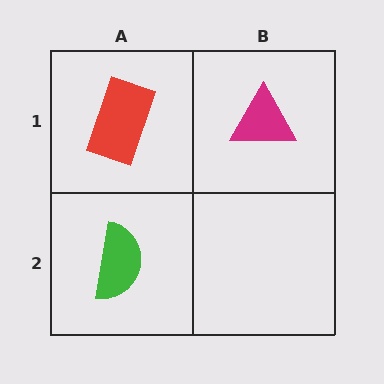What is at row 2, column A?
A green semicircle.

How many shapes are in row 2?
1 shape.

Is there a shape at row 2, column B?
No, that cell is empty.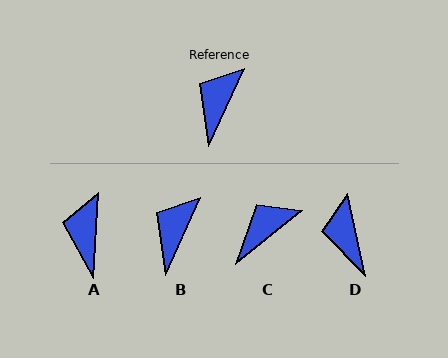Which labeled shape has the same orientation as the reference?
B.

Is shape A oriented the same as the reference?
No, it is off by about 21 degrees.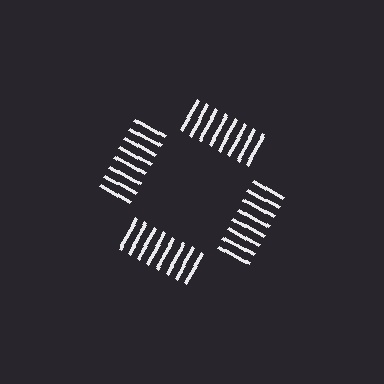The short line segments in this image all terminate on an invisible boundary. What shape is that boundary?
An illusory square — the line segments terminate on its edges but no continuous stroke is drawn.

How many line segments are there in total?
32 — 8 along each of the 4 edges.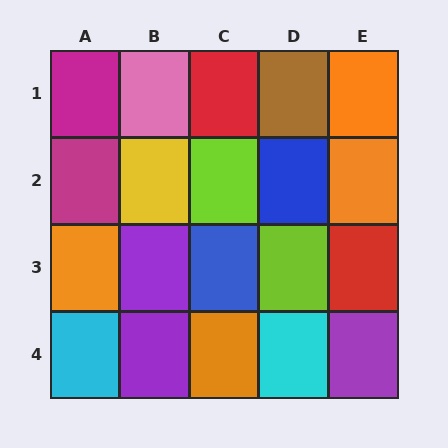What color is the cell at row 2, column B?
Yellow.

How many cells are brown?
1 cell is brown.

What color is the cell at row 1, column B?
Pink.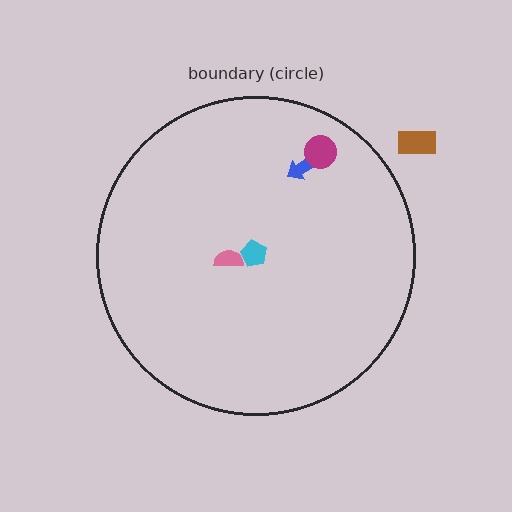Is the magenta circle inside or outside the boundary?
Inside.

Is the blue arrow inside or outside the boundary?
Inside.